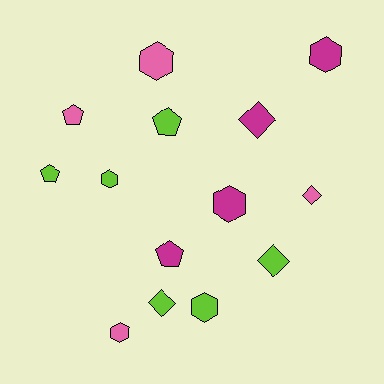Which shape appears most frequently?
Hexagon, with 6 objects.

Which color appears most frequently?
Lime, with 6 objects.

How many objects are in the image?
There are 14 objects.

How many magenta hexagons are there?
There are 2 magenta hexagons.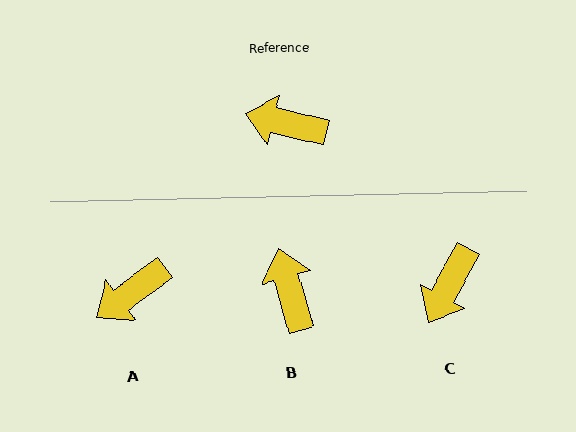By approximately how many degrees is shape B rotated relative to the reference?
Approximately 61 degrees clockwise.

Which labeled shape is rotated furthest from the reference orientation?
C, about 75 degrees away.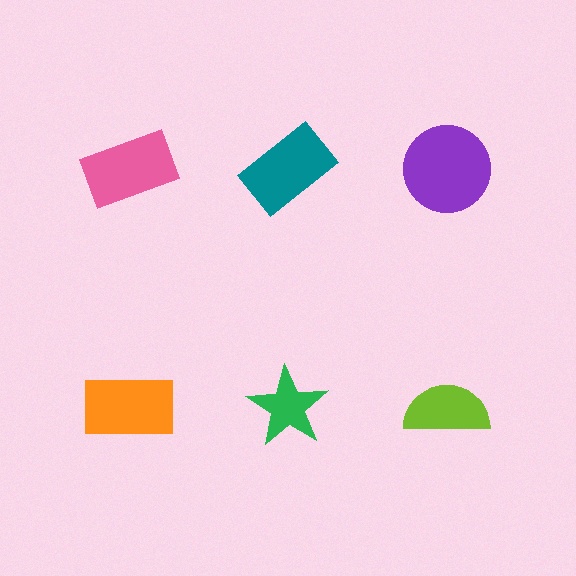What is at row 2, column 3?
A lime semicircle.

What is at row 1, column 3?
A purple circle.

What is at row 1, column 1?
A pink rectangle.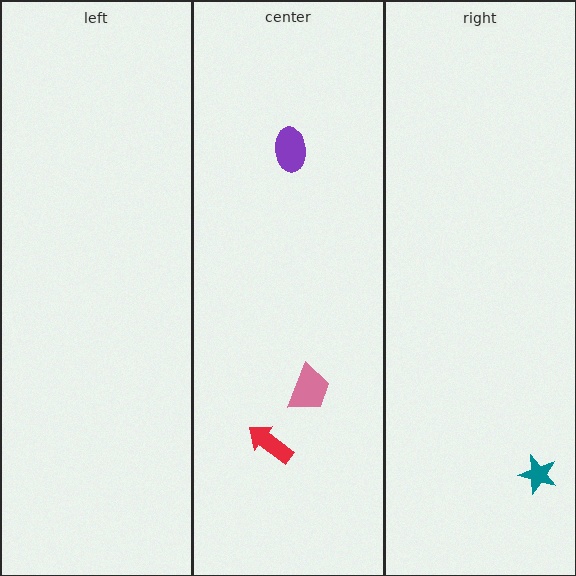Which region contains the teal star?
The right region.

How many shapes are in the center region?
3.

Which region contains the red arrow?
The center region.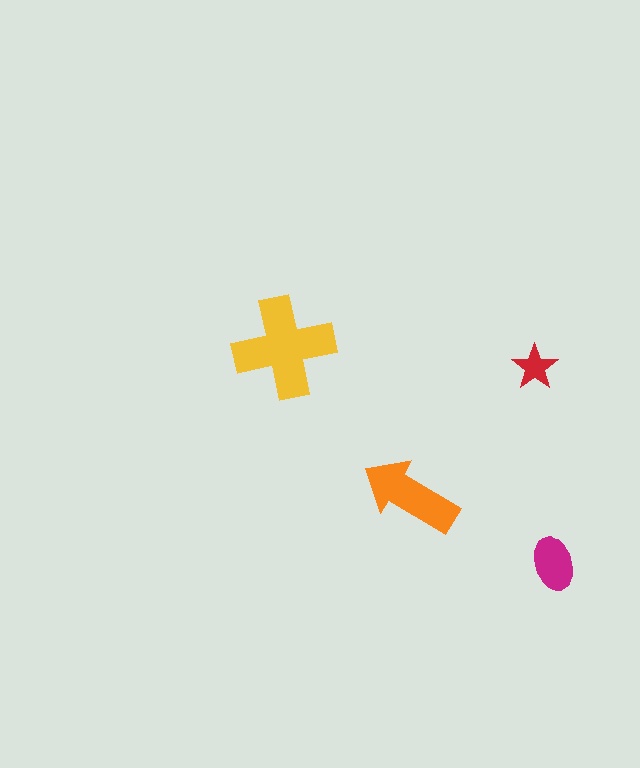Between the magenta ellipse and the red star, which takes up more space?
The magenta ellipse.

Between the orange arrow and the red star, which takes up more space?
The orange arrow.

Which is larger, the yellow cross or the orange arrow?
The yellow cross.